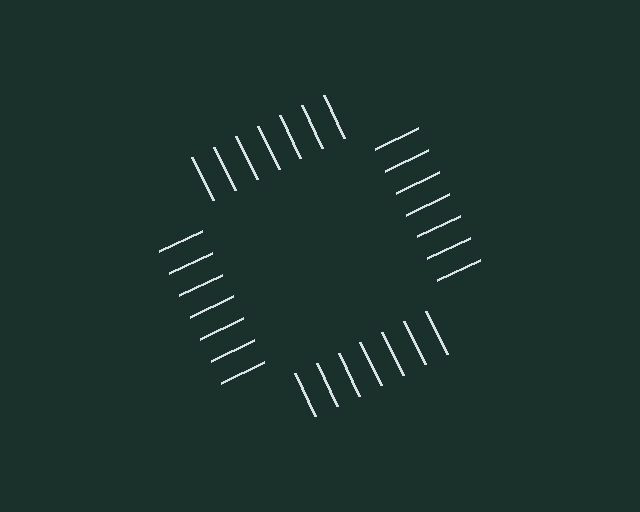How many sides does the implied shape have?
4 sides — the line-ends trace a square.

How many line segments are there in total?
28 — 7 along each of the 4 edges.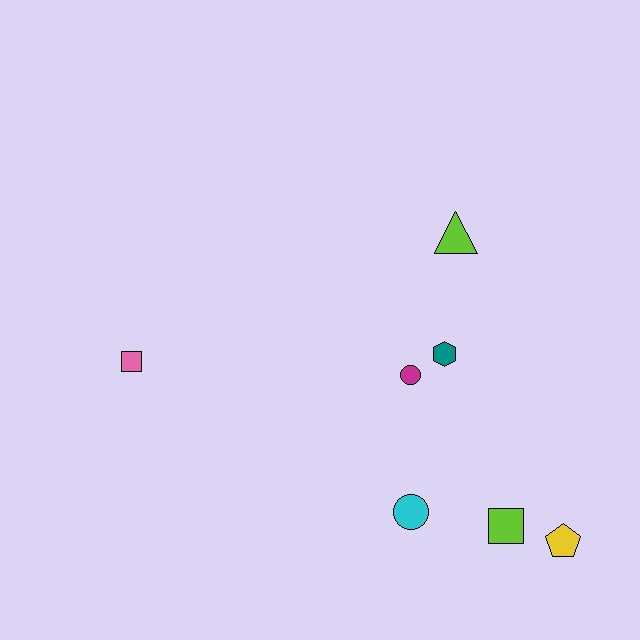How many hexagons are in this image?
There is 1 hexagon.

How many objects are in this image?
There are 7 objects.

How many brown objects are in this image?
There are no brown objects.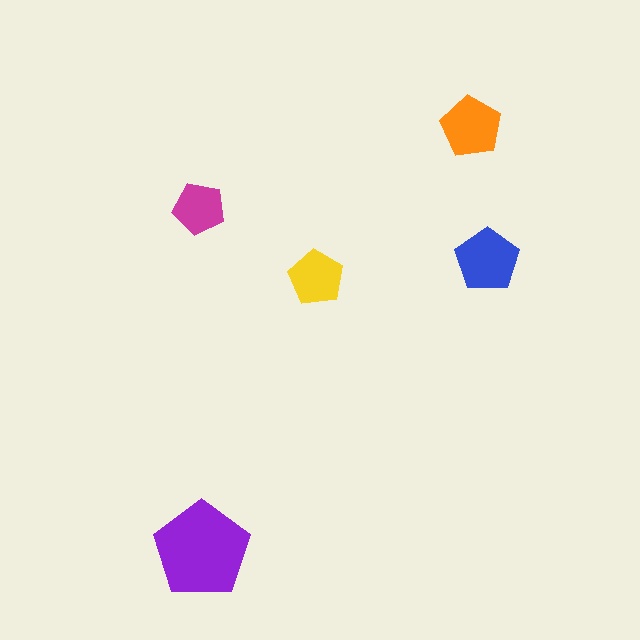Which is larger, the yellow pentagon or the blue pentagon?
The blue one.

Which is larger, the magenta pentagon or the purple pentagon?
The purple one.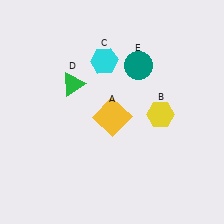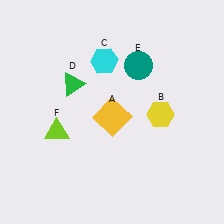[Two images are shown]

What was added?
A lime triangle (F) was added in Image 2.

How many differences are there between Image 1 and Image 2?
There is 1 difference between the two images.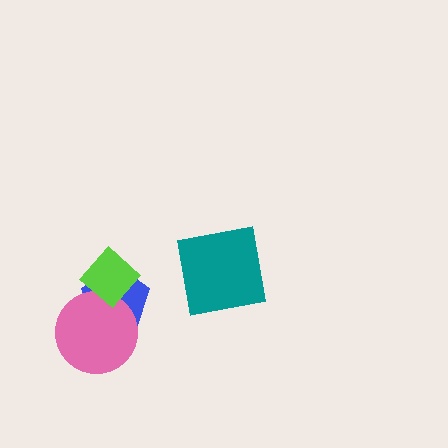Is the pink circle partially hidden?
Yes, it is partially covered by another shape.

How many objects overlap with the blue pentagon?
2 objects overlap with the blue pentagon.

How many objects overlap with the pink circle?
2 objects overlap with the pink circle.